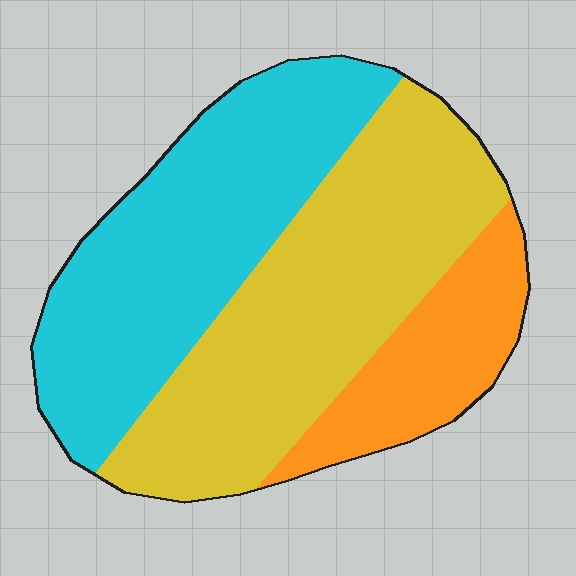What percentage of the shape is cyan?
Cyan covers 39% of the shape.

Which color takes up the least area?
Orange, at roughly 15%.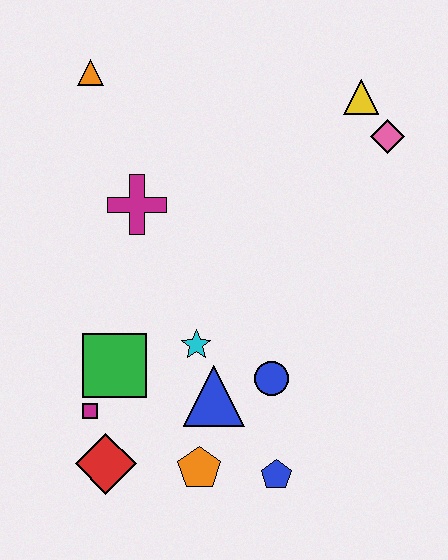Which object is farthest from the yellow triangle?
The red diamond is farthest from the yellow triangle.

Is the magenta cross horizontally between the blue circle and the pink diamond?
No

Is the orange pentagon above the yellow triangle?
No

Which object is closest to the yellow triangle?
The pink diamond is closest to the yellow triangle.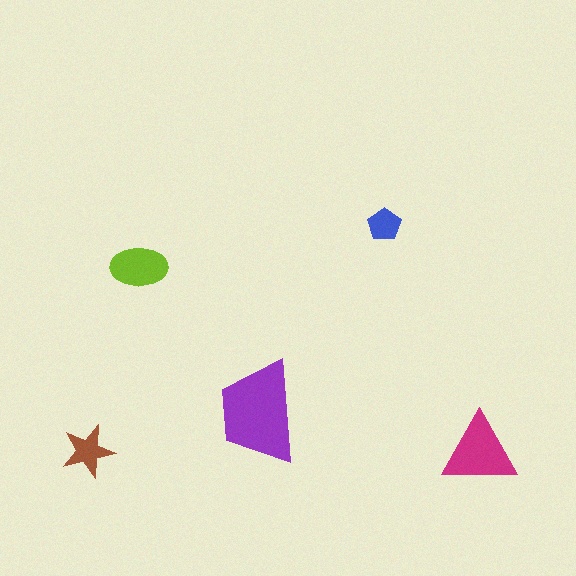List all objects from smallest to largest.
The blue pentagon, the brown star, the lime ellipse, the magenta triangle, the purple trapezoid.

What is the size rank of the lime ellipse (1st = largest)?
3rd.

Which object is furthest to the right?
The magenta triangle is rightmost.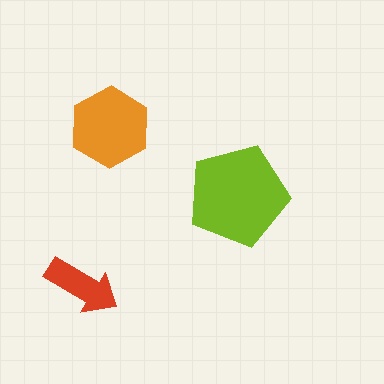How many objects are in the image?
There are 3 objects in the image.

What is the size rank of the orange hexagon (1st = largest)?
2nd.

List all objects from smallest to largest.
The red arrow, the orange hexagon, the lime pentagon.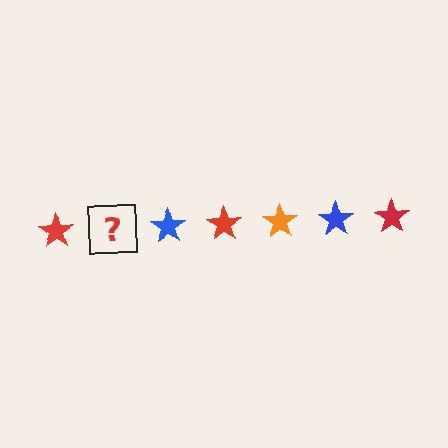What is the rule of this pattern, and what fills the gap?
The rule is that the pattern cycles through red, orange, blue stars. The gap should be filled with an orange star.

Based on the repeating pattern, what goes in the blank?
The blank should be an orange star.